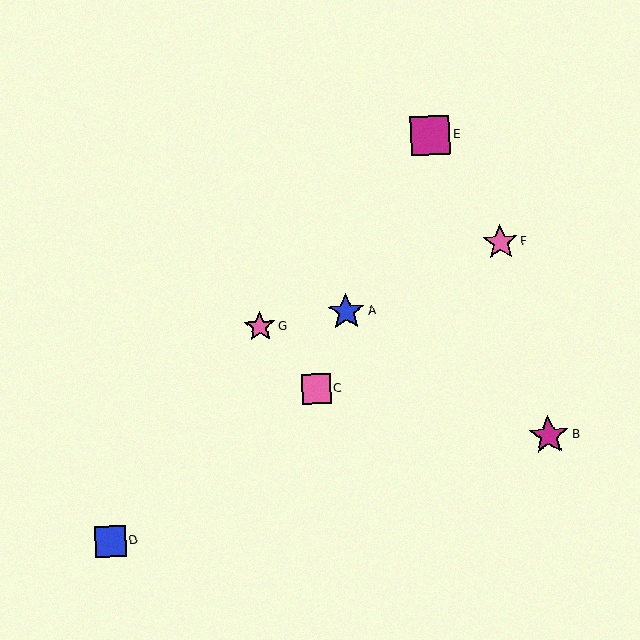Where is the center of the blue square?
The center of the blue square is at (110, 541).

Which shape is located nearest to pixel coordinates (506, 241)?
The pink star (labeled F) at (500, 242) is nearest to that location.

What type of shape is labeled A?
Shape A is a blue star.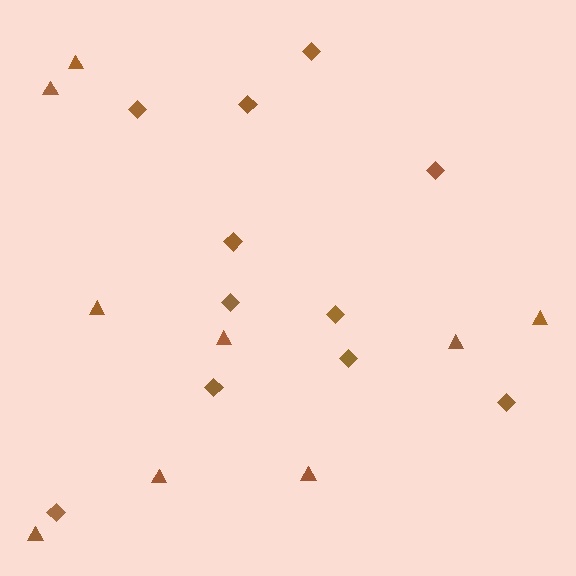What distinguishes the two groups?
There are 2 groups: one group of diamonds (11) and one group of triangles (9).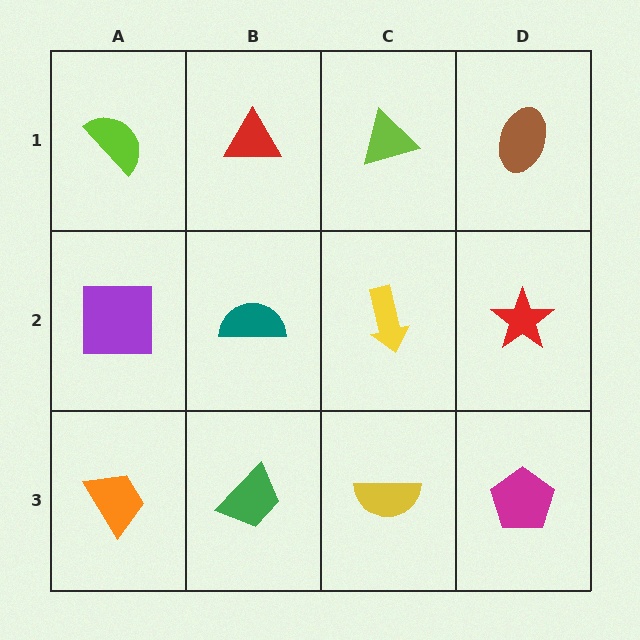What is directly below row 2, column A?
An orange trapezoid.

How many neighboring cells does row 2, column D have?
3.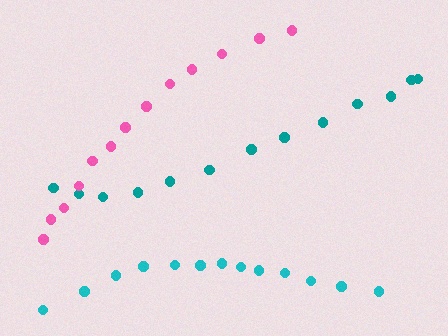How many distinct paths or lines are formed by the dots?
There are 3 distinct paths.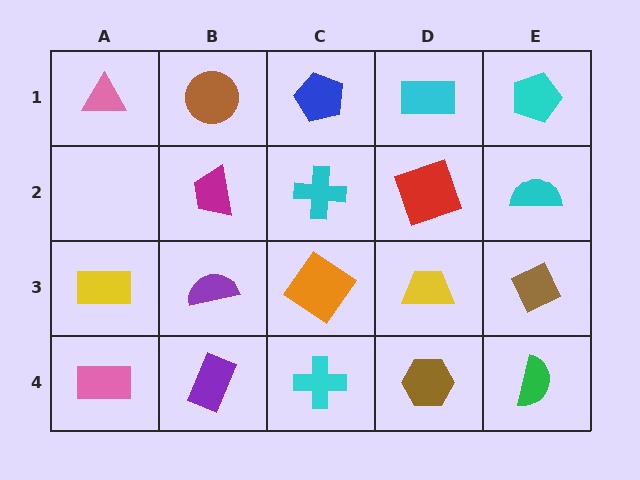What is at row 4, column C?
A cyan cross.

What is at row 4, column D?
A brown hexagon.